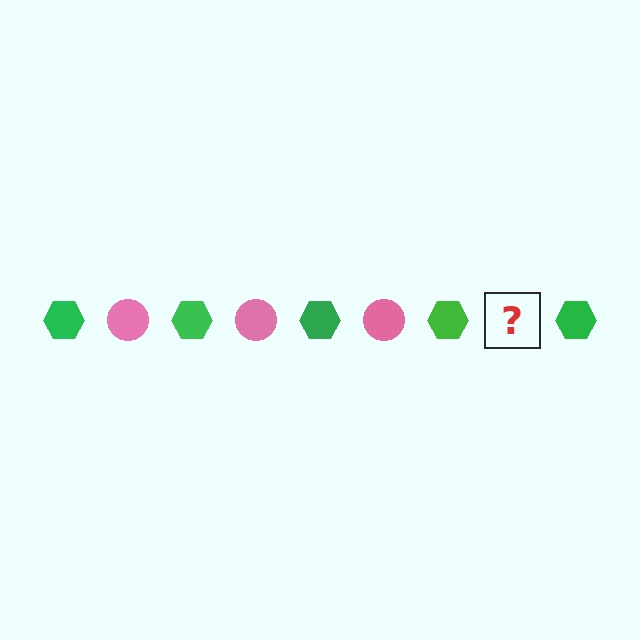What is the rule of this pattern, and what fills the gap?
The rule is that the pattern alternates between green hexagon and pink circle. The gap should be filled with a pink circle.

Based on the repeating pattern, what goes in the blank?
The blank should be a pink circle.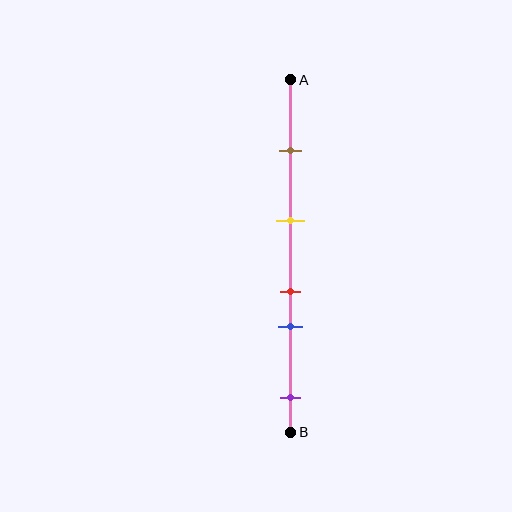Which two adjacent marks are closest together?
The red and blue marks are the closest adjacent pair.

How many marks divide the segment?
There are 5 marks dividing the segment.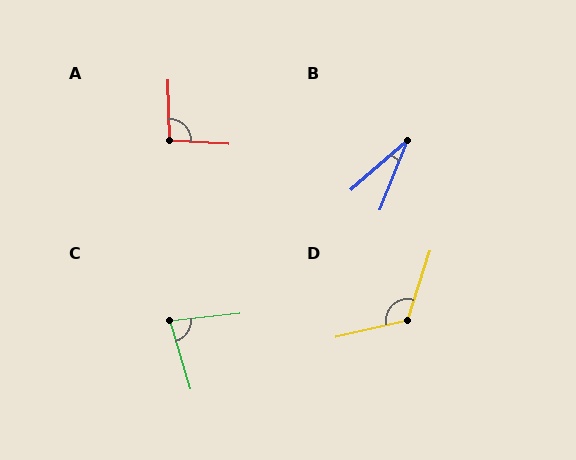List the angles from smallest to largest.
B (28°), C (79°), A (94°), D (120°).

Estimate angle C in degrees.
Approximately 79 degrees.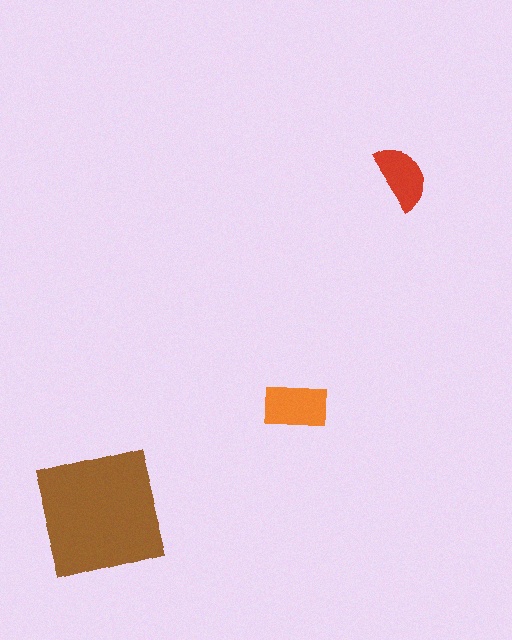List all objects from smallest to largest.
The red semicircle, the orange rectangle, the brown square.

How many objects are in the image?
There are 3 objects in the image.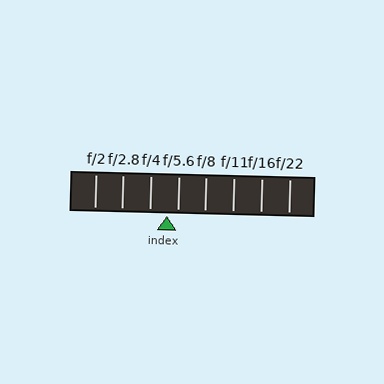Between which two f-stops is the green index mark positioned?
The index mark is between f/4 and f/5.6.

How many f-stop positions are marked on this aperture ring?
There are 8 f-stop positions marked.